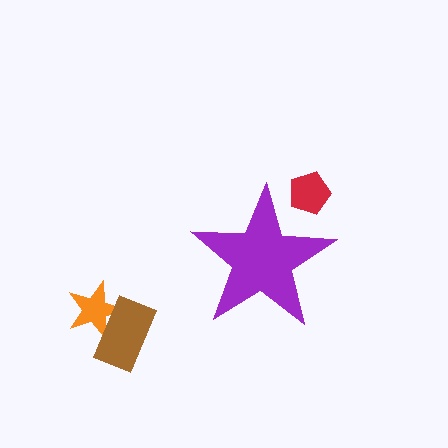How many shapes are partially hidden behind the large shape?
1 shape is partially hidden.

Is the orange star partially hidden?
No, the orange star is fully visible.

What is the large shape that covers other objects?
A purple star.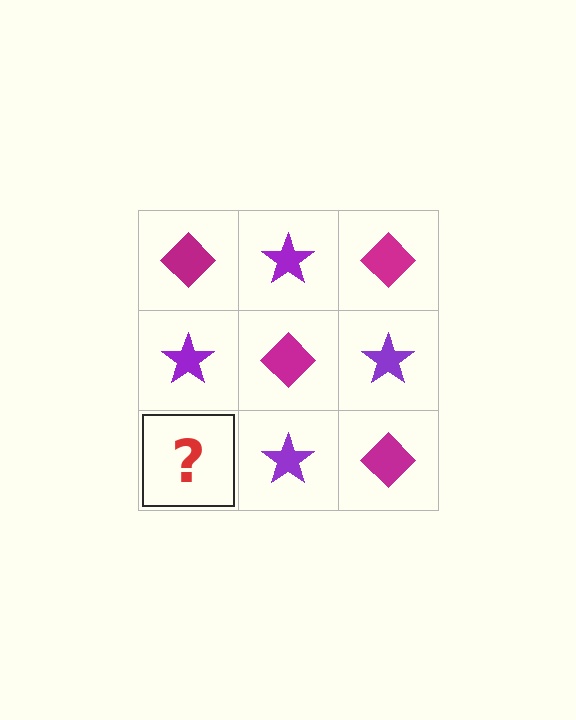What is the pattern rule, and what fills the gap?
The rule is that it alternates magenta diamond and purple star in a checkerboard pattern. The gap should be filled with a magenta diamond.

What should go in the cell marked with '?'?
The missing cell should contain a magenta diamond.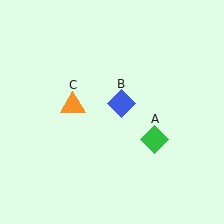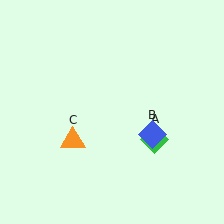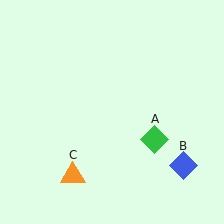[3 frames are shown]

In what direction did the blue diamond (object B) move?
The blue diamond (object B) moved down and to the right.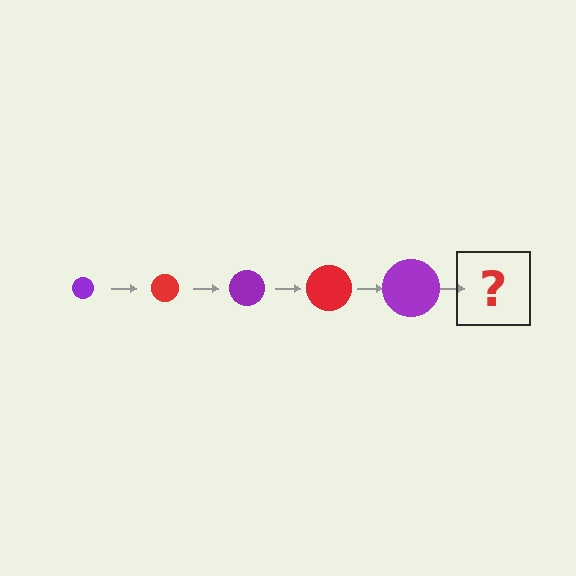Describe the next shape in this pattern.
It should be a red circle, larger than the previous one.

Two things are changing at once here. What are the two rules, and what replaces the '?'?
The two rules are that the circle grows larger each step and the color cycles through purple and red. The '?' should be a red circle, larger than the previous one.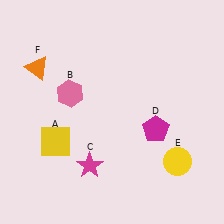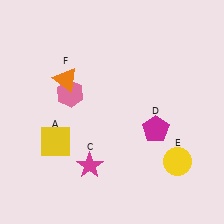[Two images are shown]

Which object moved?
The orange triangle (F) moved right.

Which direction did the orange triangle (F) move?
The orange triangle (F) moved right.